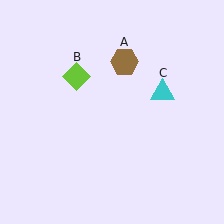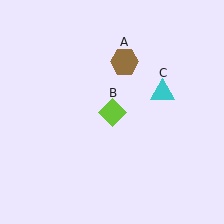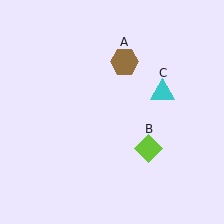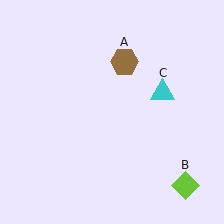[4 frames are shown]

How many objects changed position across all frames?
1 object changed position: lime diamond (object B).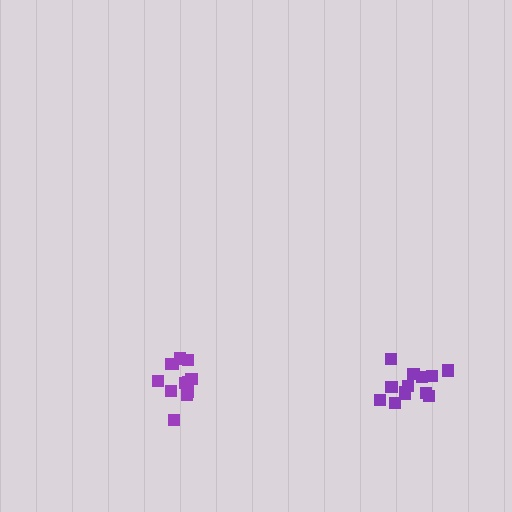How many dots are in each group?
Group 1: 12 dots, Group 2: 13 dots (25 total).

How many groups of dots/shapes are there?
There are 2 groups.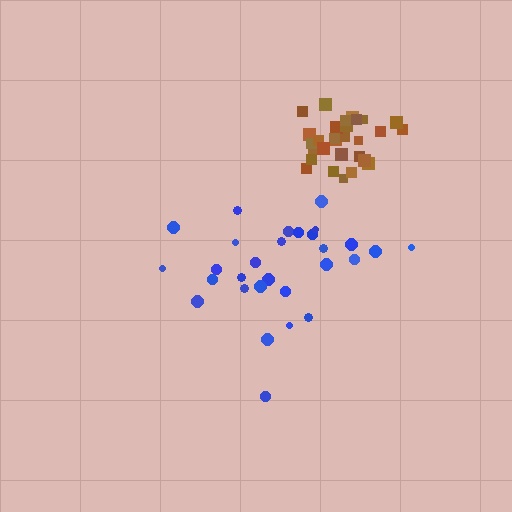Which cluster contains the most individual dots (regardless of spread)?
Brown (31).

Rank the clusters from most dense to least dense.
brown, blue.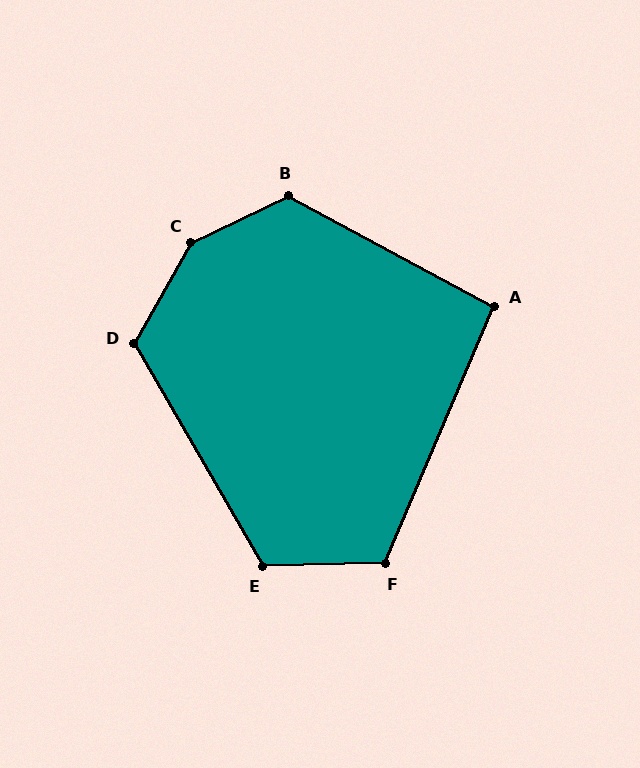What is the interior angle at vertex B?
Approximately 126 degrees (obtuse).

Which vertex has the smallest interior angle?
A, at approximately 95 degrees.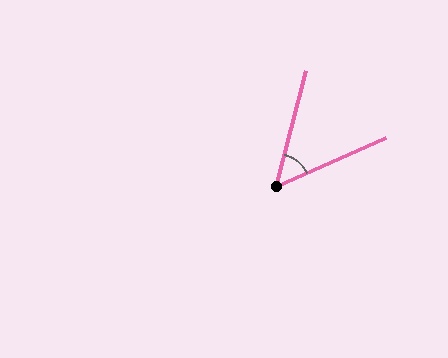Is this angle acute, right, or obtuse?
It is acute.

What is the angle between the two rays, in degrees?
Approximately 51 degrees.